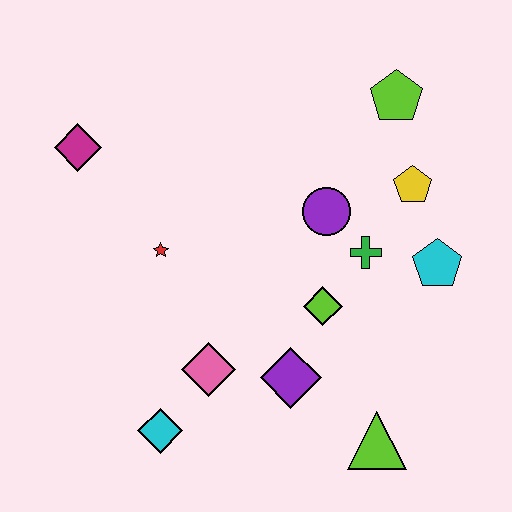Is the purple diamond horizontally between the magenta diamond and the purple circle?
Yes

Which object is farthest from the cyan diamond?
The lime pentagon is farthest from the cyan diamond.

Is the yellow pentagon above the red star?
Yes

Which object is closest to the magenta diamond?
The red star is closest to the magenta diamond.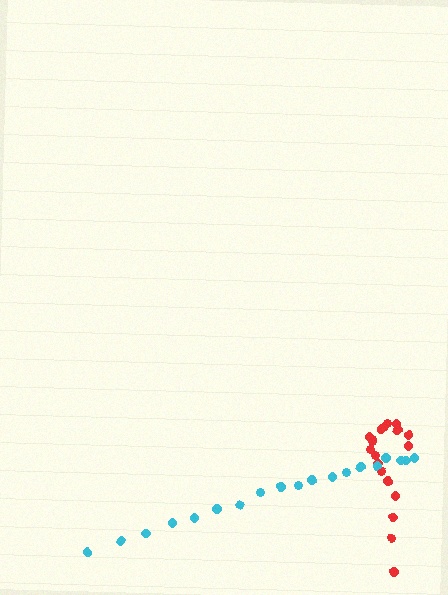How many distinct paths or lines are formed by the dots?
There are 2 distinct paths.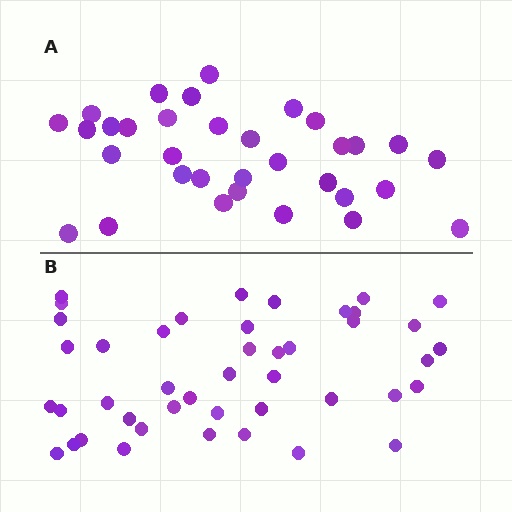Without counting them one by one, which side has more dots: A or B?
Region B (the bottom region) has more dots.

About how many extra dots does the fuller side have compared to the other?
Region B has roughly 12 or so more dots than region A.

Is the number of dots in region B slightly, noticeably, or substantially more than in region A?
Region B has noticeably more, but not dramatically so. The ratio is roughly 1.3 to 1.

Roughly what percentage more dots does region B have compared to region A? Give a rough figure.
About 35% more.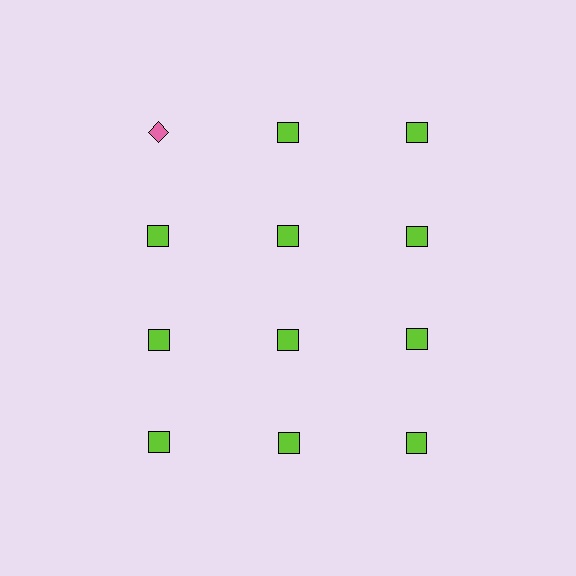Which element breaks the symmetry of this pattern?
The pink diamond in the top row, leftmost column breaks the symmetry. All other shapes are lime squares.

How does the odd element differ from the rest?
It differs in both color (pink instead of lime) and shape (diamond instead of square).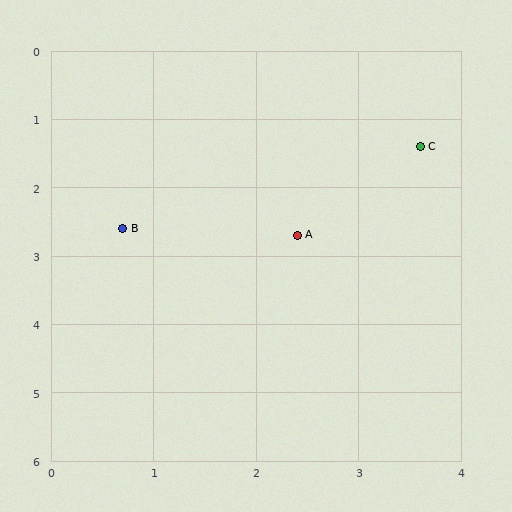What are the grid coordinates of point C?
Point C is at approximately (3.6, 1.4).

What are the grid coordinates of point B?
Point B is at approximately (0.7, 2.6).